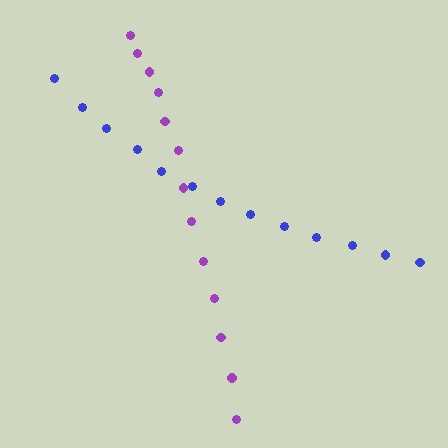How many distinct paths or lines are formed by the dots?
There are 2 distinct paths.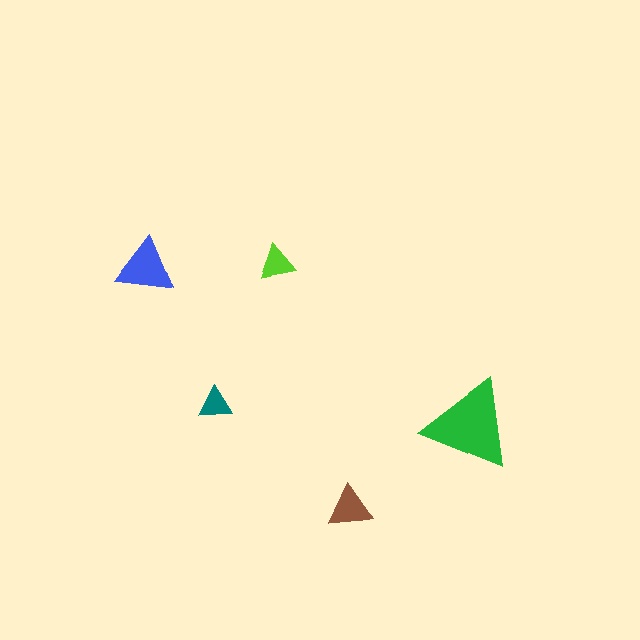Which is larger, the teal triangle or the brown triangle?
The brown one.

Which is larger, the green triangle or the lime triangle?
The green one.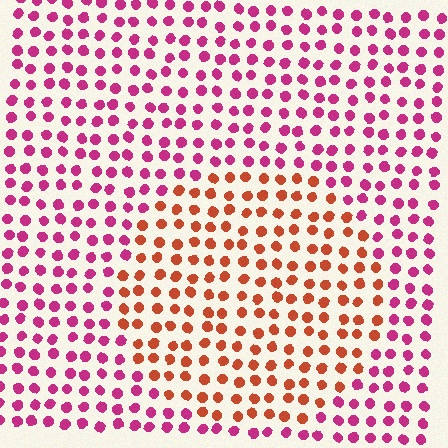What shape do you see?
I see a circle.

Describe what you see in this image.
The image is filled with small magenta elements in a uniform arrangement. A circle-shaped region is visible where the elements are tinted to a slightly different hue, forming a subtle color boundary.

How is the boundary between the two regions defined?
The boundary is defined purely by a slight shift in hue (about 46 degrees). Spacing, size, and orientation are identical on both sides.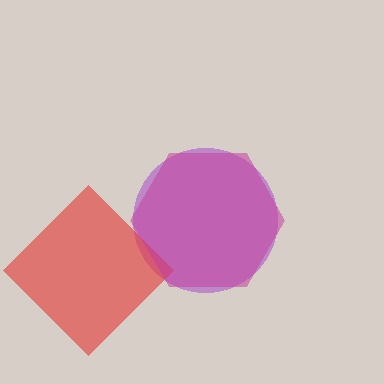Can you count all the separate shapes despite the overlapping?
Yes, there are 3 separate shapes.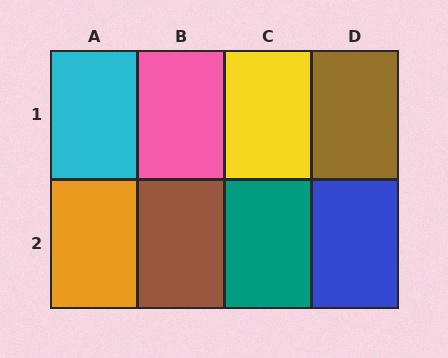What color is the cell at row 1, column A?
Cyan.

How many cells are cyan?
1 cell is cyan.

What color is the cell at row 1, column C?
Yellow.